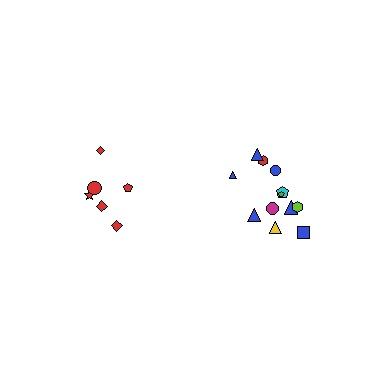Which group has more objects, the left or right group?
The right group.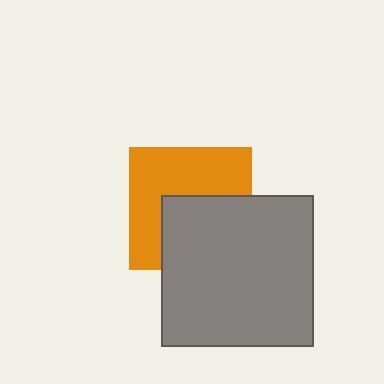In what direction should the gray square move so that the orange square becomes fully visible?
The gray square should move down. That is the shortest direction to clear the overlap and leave the orange square fully visible.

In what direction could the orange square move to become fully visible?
The orange square could move up. That would shift it out from behind the gray square entirely.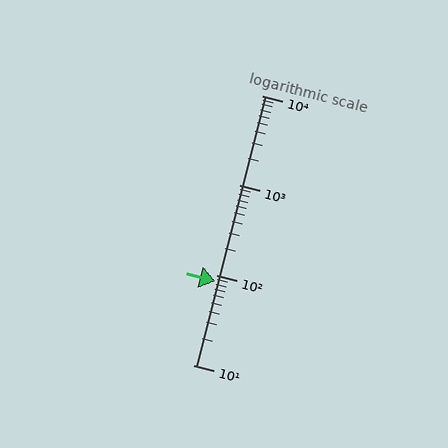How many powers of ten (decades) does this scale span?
The scale spans 3 decades, from 10 to 10000.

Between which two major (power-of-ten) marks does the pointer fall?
The pointer is between 10 and 100.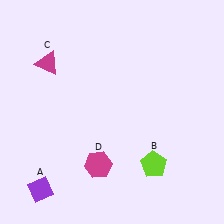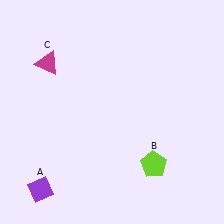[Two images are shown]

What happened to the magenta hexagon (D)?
The magenta hexagon (D) was removed in Image 2. It was in the bottom-left area of Image 1.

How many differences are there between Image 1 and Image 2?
There is 1 difference between the two images.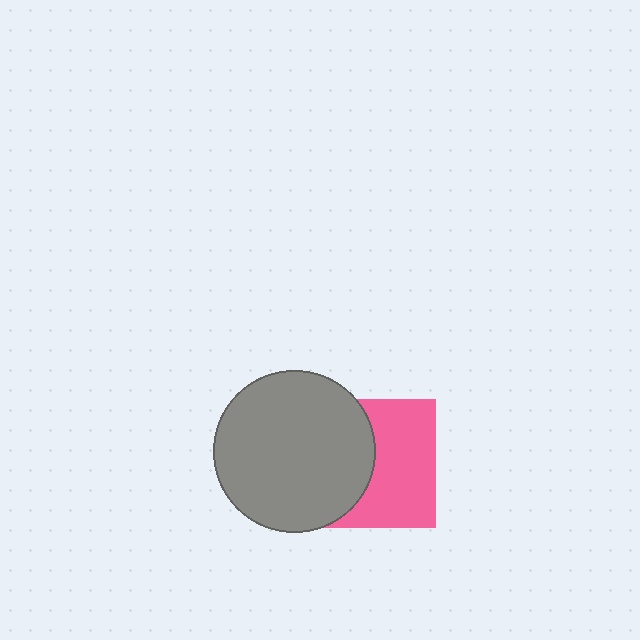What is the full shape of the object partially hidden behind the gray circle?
The partially hidden object is a pink square.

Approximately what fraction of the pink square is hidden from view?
Roughly 45% of the pink square is hidden behind the gray circle.